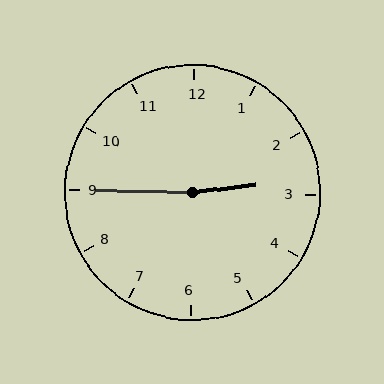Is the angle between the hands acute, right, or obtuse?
It is obtuse.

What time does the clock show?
2:45.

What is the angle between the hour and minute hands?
Approximately 172 degrees.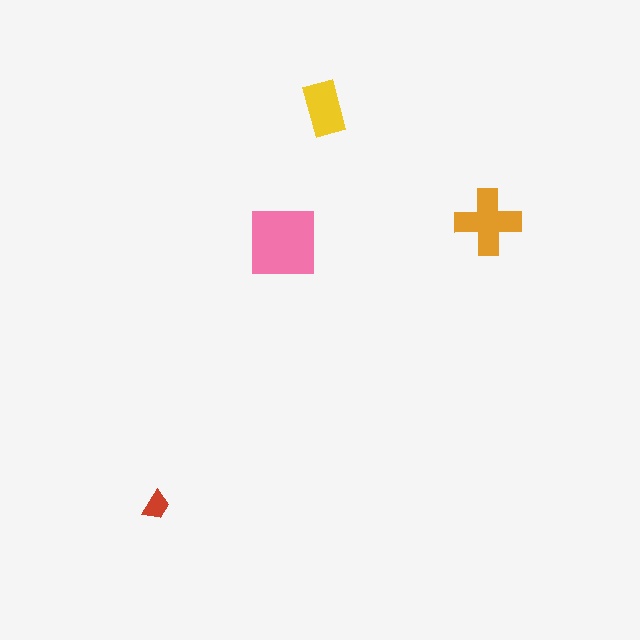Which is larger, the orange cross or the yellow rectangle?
The orange cross.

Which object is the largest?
The pink square.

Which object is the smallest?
The red trapezoid.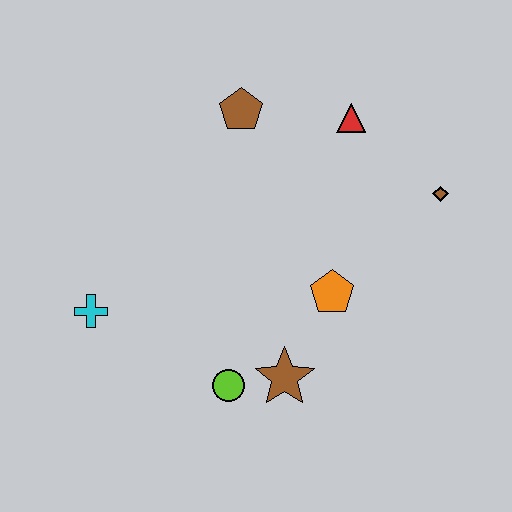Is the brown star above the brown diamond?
No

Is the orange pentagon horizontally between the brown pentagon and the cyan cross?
No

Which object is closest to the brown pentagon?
The red triangle is closest to the brown pentagon.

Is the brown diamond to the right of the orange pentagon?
Yes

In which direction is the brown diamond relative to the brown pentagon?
The brown diamond is to the right of the brown pentagon.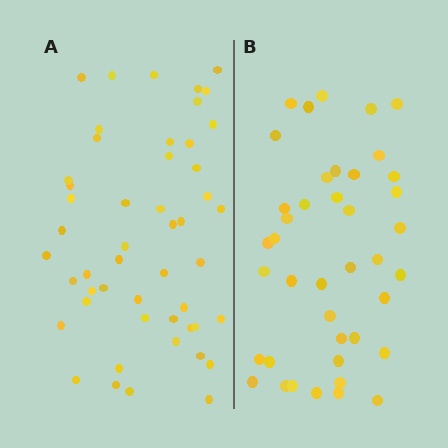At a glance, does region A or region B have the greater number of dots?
Region A (the left region) has more dots.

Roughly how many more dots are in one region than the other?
Region A has roughly 8 or so more dots than region B.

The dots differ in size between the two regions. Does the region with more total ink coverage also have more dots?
No. Region B has more total ink coverage because its dots are larger, but region A actually contains more individual dots. Total area can be misleading — the number of items is what matters here.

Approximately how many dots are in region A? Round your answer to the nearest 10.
About 50 dots.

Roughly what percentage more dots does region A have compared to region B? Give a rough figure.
About 20% more.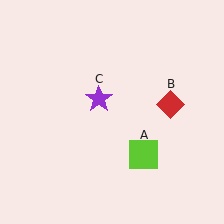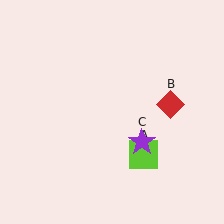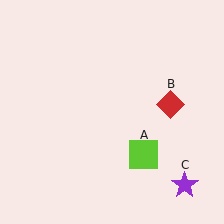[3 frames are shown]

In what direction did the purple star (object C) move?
The purple star (object C) moved down and to the right.